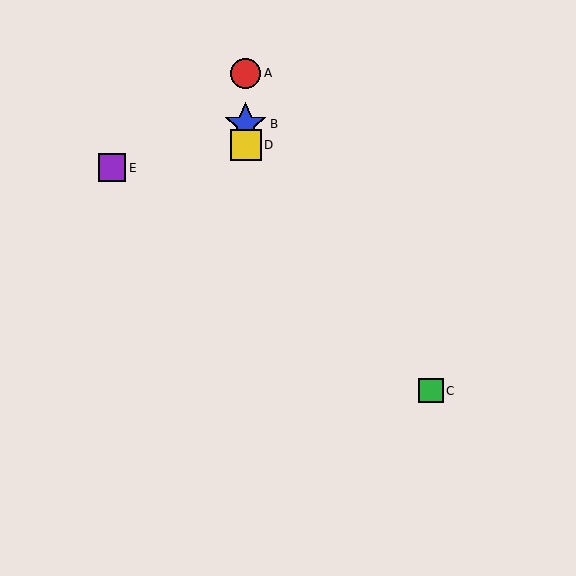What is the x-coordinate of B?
Object B is at x≈246.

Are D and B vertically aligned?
Yes, both are at x≈246.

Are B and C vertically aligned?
No, B is at x≈246 and C is at x≈431.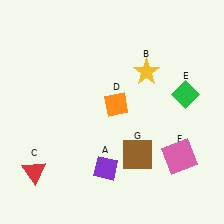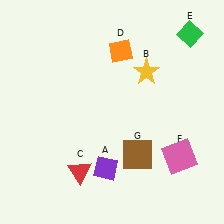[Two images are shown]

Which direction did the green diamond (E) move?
The green diamond (E) moved up.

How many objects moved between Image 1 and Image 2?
3 objects moved between the two images.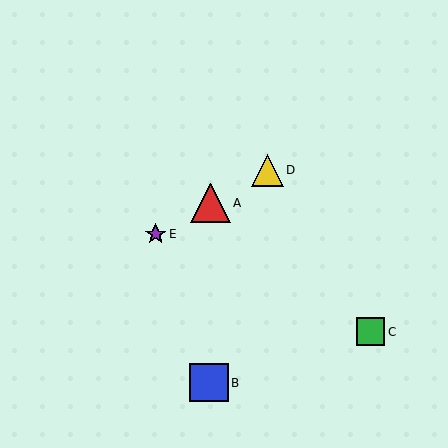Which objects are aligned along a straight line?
Objects A, D, E are aligned along a straight line.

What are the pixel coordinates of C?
Object C is at (371, 332).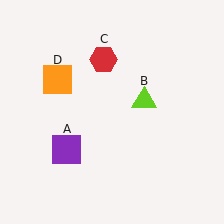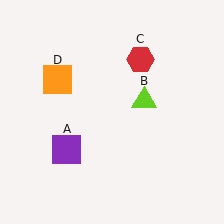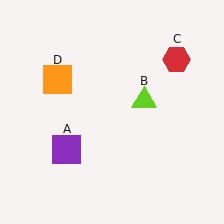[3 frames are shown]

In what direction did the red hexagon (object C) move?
The red hexagon (object C) moved right.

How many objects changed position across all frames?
1 object changed position: red hexagon (object C).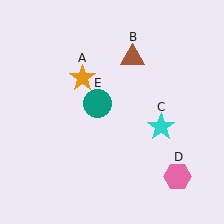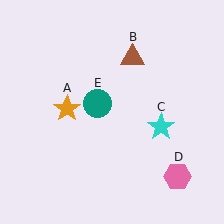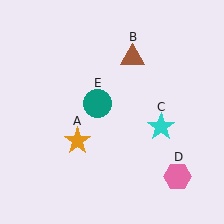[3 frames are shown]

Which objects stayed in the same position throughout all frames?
Brown triangle (object B) and cyan star (object C) and pink hexagon (object D) and teal circle (object E) remained stationary.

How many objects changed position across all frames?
1 object changed position: orange star (object A).